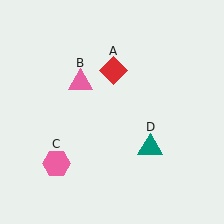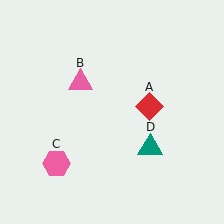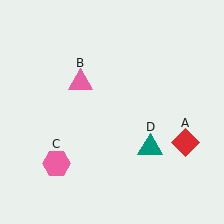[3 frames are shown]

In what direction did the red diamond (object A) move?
The red diamond (object A) moved down and to the right.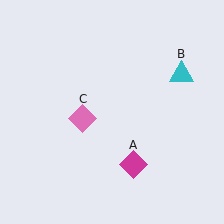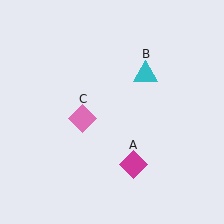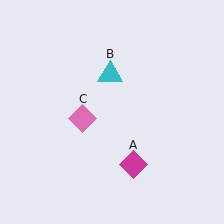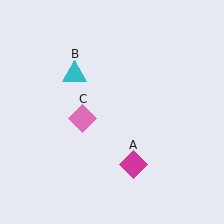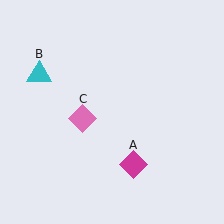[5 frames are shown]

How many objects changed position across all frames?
1 object changed position: cyan triangle (object B).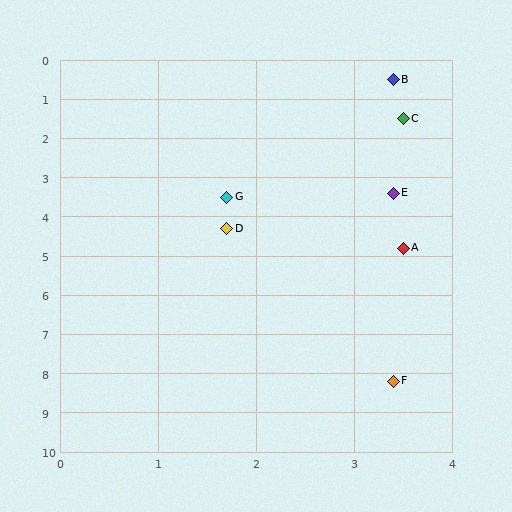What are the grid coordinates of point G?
Point G is at approximately (1.7, 3.5).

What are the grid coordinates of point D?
Point D is at approximately (1.7, 4.3).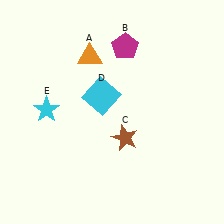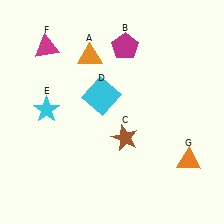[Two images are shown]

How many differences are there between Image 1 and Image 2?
There are 2 differences between the two images.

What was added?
A magenta triangle (F), an orange triangle (G) were added in Image 2.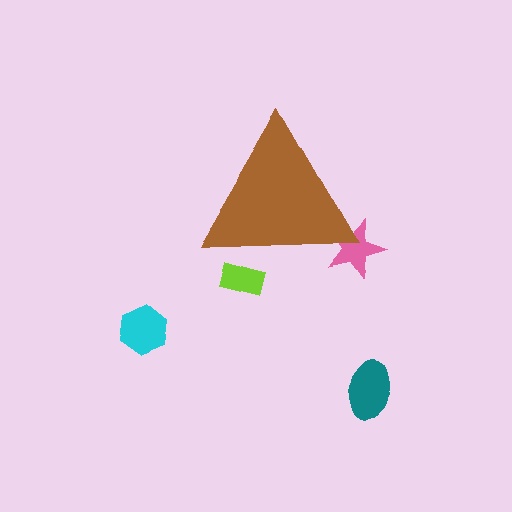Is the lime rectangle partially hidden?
Yes, the lime rectangle is partially hidden behind the brown triangle.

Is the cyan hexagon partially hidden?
No, the cyan hexagon is fully visible.